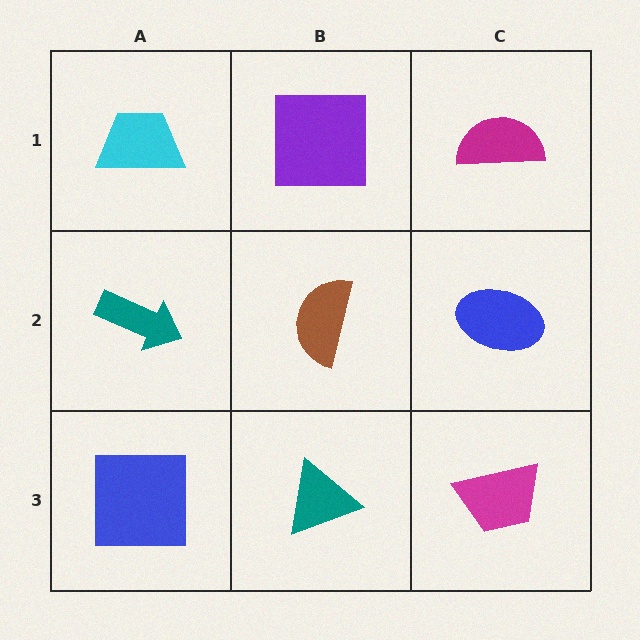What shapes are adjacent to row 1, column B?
A brown semicircle (row 2, column B), a cyan trapezoid (row 1, column A), a magenta semicircle (row 1, column C).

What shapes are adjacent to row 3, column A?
A teal arrow (row 2, column A), a teal triangle (row 3, column B).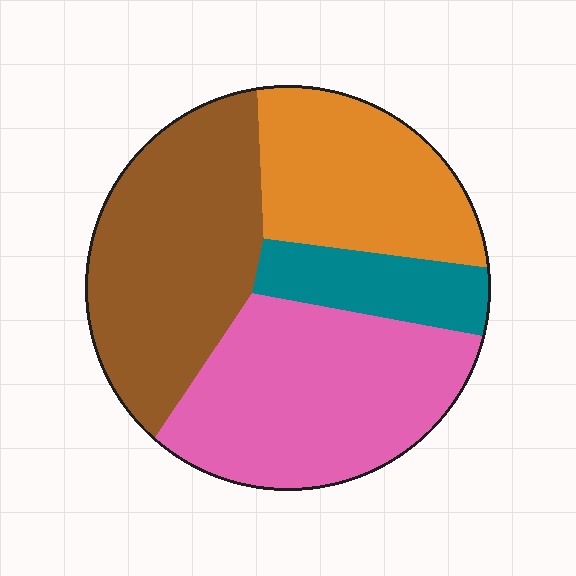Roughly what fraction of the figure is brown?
Brown takes up about one third (1/3) of the figure.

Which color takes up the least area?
Teal, at roughly 10%.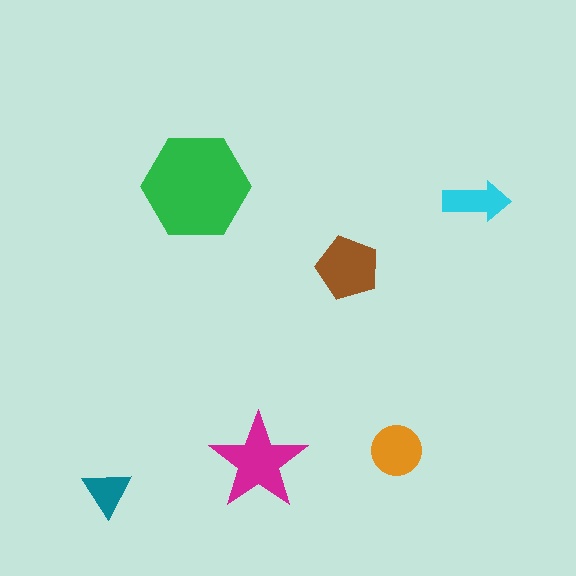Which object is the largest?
The green hexagon.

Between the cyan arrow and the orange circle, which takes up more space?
The orange circle.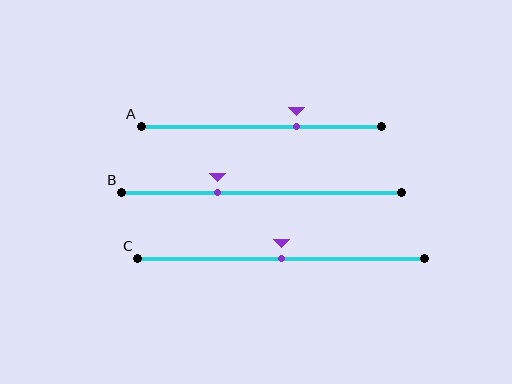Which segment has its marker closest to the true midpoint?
Segment C has its marker closest to the true midpoint.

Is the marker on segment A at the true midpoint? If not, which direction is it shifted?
No, the marker on segment A is shifted to the right by about 15% of the segment length.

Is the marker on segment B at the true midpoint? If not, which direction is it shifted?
No, the marker on segment B is shifted to the left by about 16% of the segment length.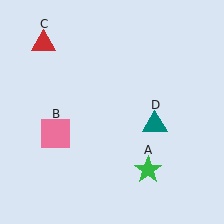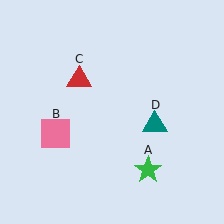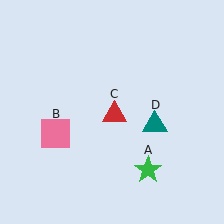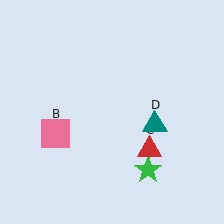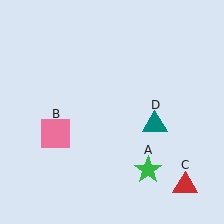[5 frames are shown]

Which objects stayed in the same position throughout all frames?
Green star (object A) and pink square (object B) and teal triangle (object D) remained stationary.